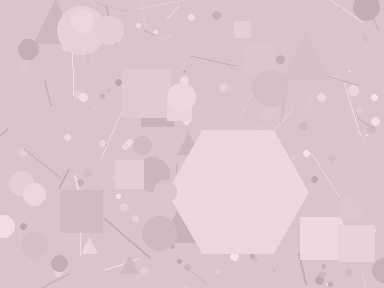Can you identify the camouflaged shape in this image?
The camouflaged shape is a hexagon.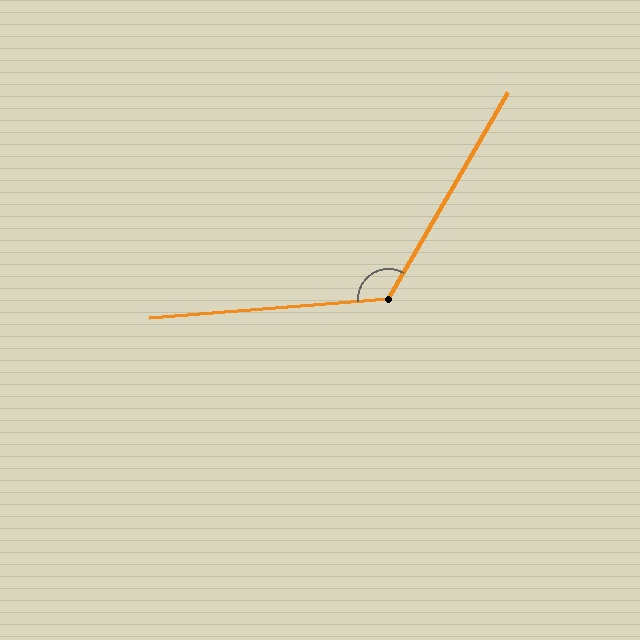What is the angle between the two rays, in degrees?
Approximately 125 degrees.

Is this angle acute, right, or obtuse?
It is obtuse.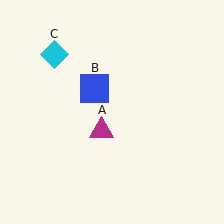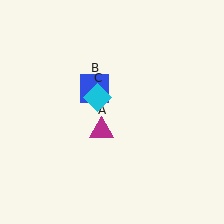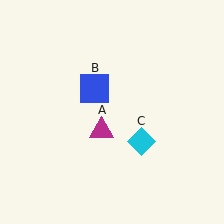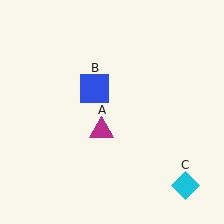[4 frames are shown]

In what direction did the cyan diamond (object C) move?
The cyan diamond (object C) moved down and to the right.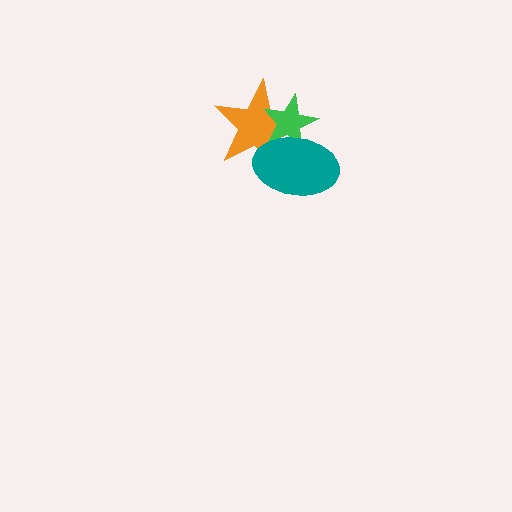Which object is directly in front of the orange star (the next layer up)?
The green star is directly in front of the orange star.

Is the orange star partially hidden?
Yes, it is partially covered by another shape.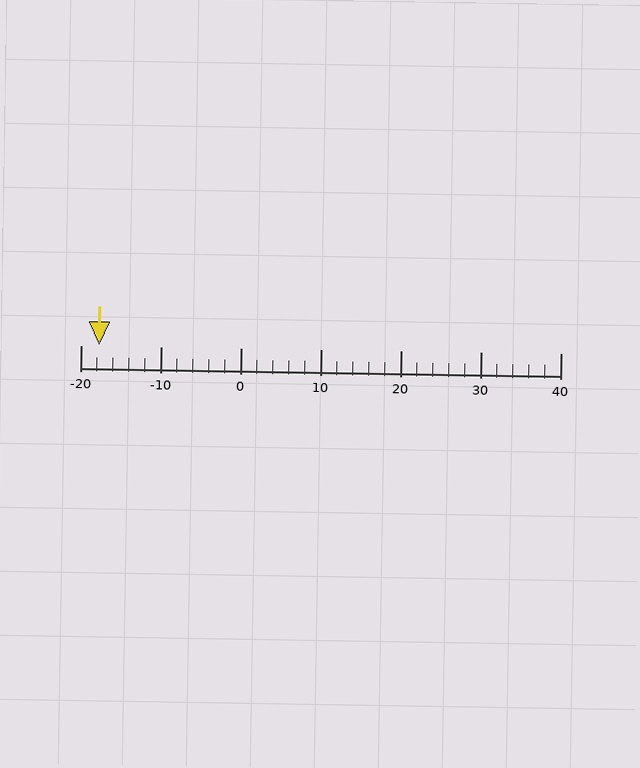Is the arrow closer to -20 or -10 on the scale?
The arrow is closer to -20.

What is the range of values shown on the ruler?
The ruler shows values from -20 to 40.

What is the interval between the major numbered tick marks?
The major tick marks are spaced 10 units apart.